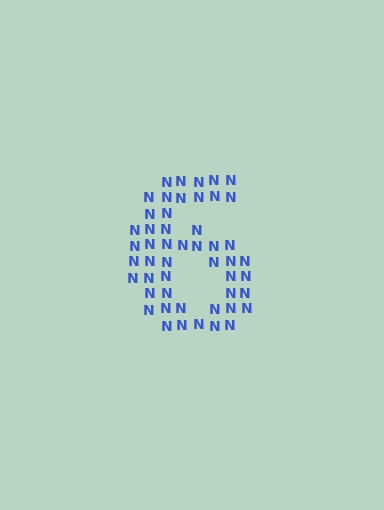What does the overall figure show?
The overall figure shows the digit 6.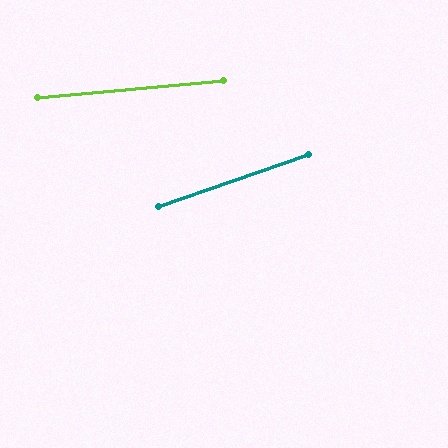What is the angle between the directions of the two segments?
Approximately 14 degrees.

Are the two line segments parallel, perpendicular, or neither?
Neither parallel nor perpendicular — they differ by about 14°.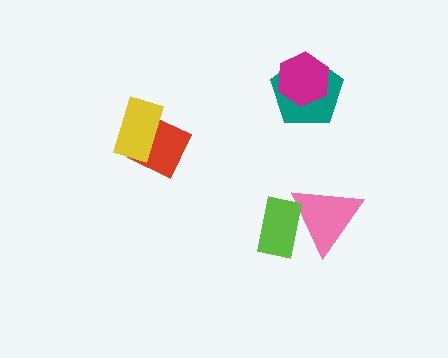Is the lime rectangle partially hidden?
No, no other shape covers it.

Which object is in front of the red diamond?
The yellow rectangle is in front of the red diamond.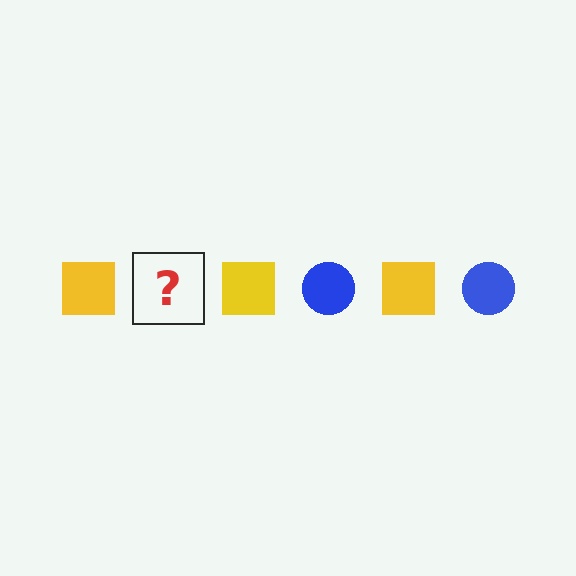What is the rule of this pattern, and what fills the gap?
The rule is that the pattern alternates between yellow square and blue circle. The gap should be filled with a blue circle.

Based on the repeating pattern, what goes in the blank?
The blank should be a blue circle.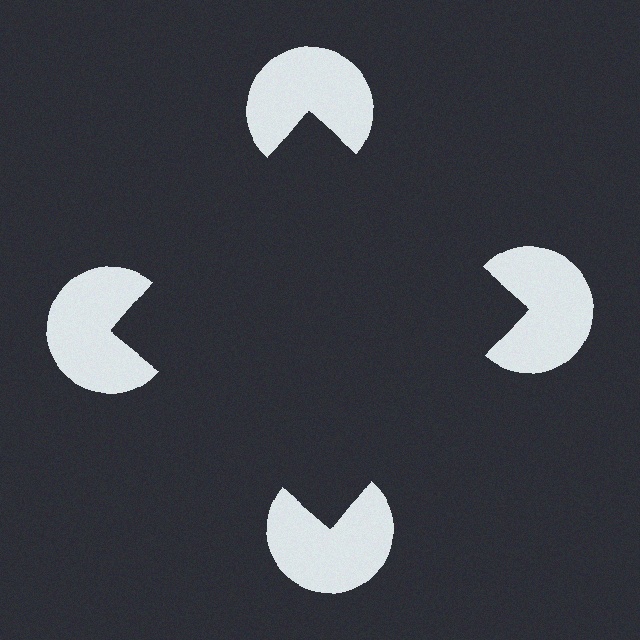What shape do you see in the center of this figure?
An illusory square — its edges are inferred from the aligned wedge cuts in the pac-man discs, not physically drawn.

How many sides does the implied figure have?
4 sides.